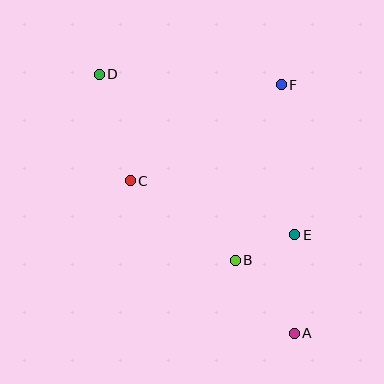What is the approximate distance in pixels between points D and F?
The distance between D and F is approximately 182 pixels.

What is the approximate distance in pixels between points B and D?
The distance between B and D is approximately 230 pixels.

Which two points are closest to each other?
Points B and E are closest to each other.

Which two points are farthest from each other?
Points A and D are farthest from each other.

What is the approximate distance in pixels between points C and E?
The distance between C and E is approximately 173 pixels.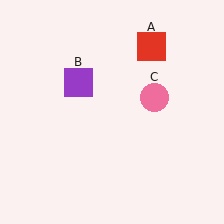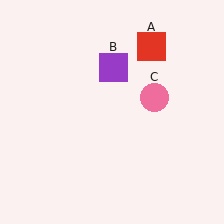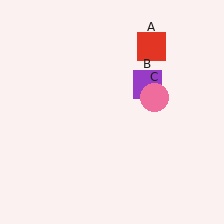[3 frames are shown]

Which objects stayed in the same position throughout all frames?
Red square (object A) and pink circle (object C) remained stationary.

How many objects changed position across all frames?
1 object changed position: purple square (object B).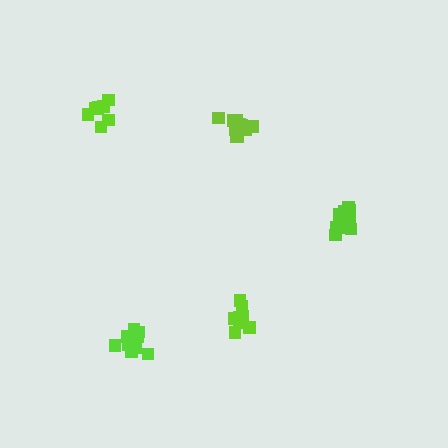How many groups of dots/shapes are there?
There are 5 groups.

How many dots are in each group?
Group 1: 13 dots, Group 2: 9 dots, Group 3: 8 dots, Group 4: 9 dots, Group 5: 14 dots (53 total).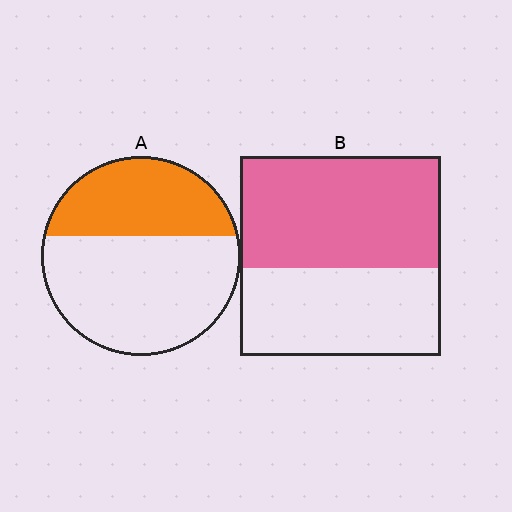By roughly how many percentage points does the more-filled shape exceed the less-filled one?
By roughly 20 percentage points (B over A).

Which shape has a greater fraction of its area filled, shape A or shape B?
Shape B.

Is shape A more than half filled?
No.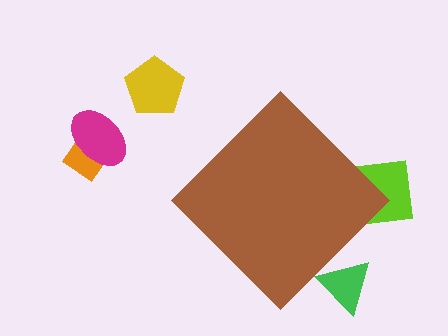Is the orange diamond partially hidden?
No, the orange diamond is fully visible.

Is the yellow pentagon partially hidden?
No, the yellow pentagon is fully visible.